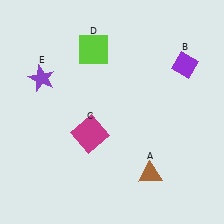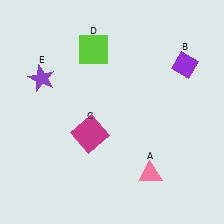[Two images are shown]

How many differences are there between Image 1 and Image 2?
There is 1 difference between the two images.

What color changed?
The triangle (A) changed from brown in Image 1 to pink in Image 2.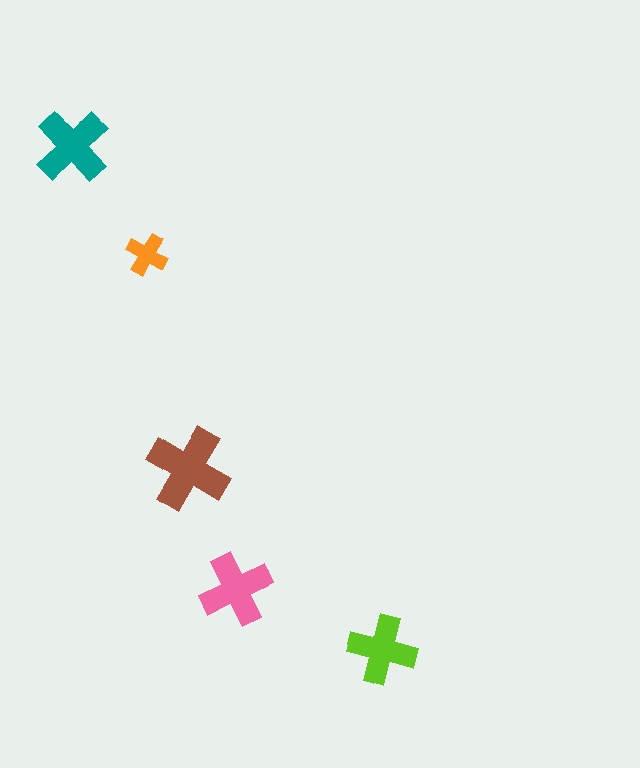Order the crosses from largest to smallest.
the brown one, the teal one, the pink one, the lime one, the orange one.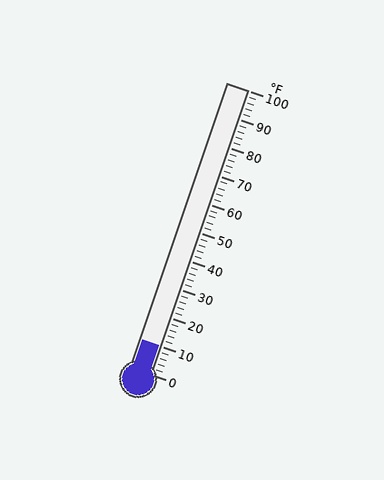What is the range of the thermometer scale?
The thermometer scale ranges from 0°F to 100°F.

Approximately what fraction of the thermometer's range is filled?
The thermometer is filled to approximately 10% of its range.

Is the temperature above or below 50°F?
The temperature is below 50°F.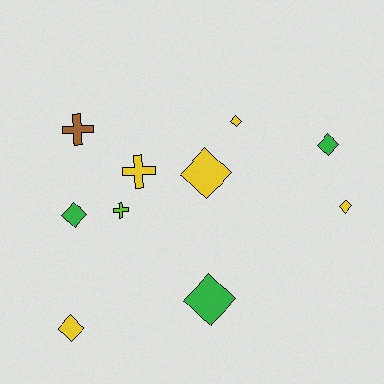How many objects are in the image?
There are 10 objects.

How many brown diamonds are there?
There are no brown diamonds.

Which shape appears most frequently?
Diamond, with 7 objects.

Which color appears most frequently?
Yellow, with 5 objects.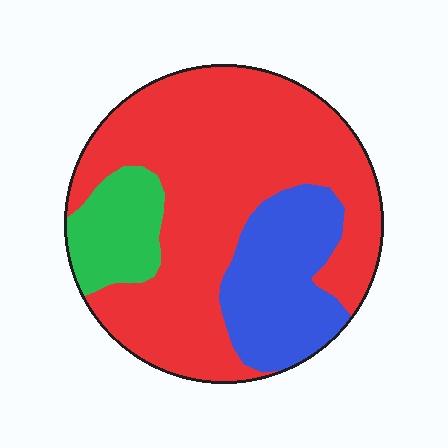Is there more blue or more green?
Blue.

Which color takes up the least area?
Green, at roughly 10%.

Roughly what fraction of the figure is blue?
Blue takes up about one fifth (1/5) of the figure.